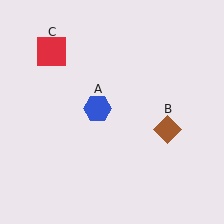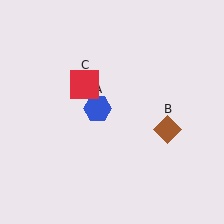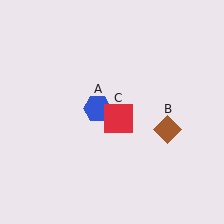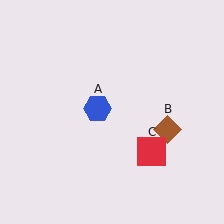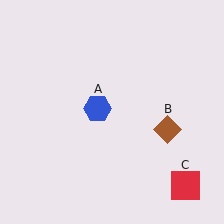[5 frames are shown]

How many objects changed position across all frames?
1 object changed position: red square (object C).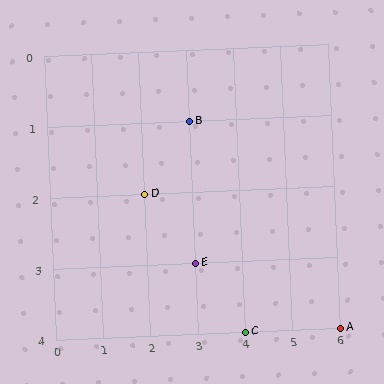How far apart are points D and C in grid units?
Points D and C are 2 columns and 2 rows apart (about 2.8 grid units diagonally).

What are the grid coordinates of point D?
Point D is at grid coordinates (2, 2).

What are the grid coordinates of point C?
Point C is at grid coordinates (4, 4).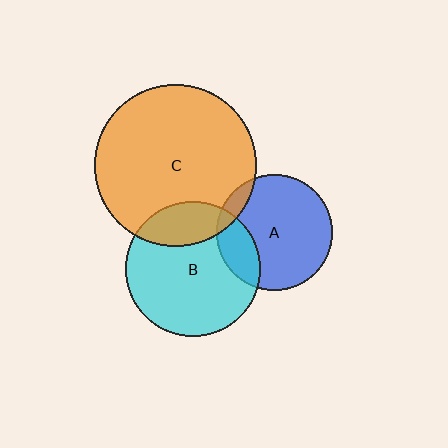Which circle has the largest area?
Circle C (orange).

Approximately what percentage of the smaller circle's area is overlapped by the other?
Approximately 20%.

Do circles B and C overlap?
Yes.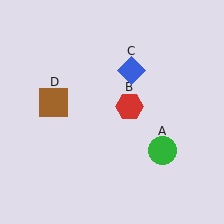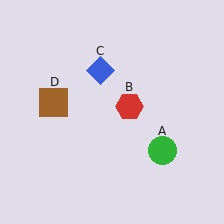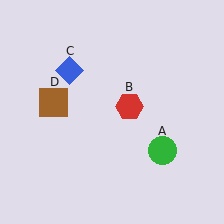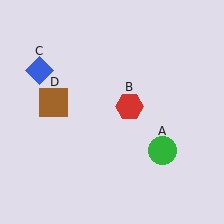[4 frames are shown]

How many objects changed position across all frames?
1 object changed position: blue diamond (object C).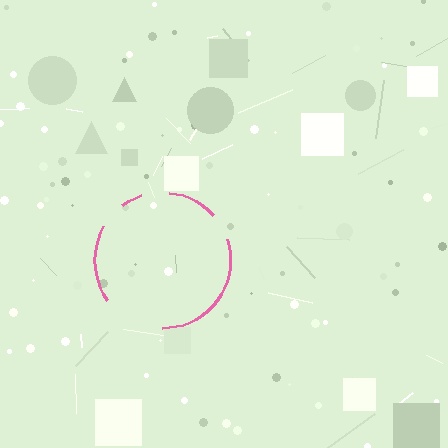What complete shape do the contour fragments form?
The contour fragments form a circle.